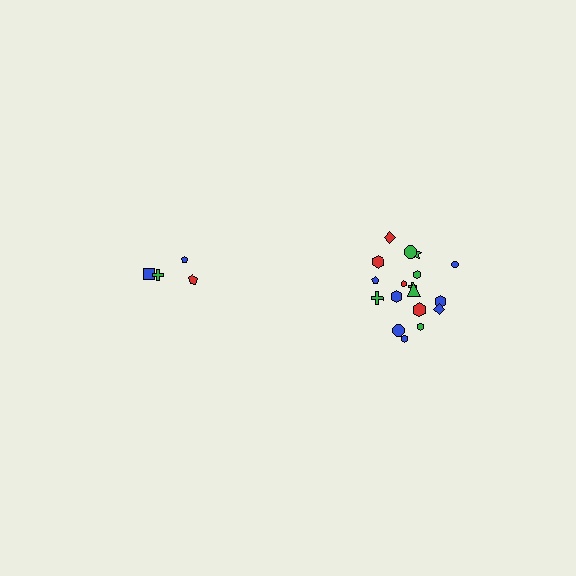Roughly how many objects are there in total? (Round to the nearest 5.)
Roughly 20 objects in total.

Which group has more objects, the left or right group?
The right group.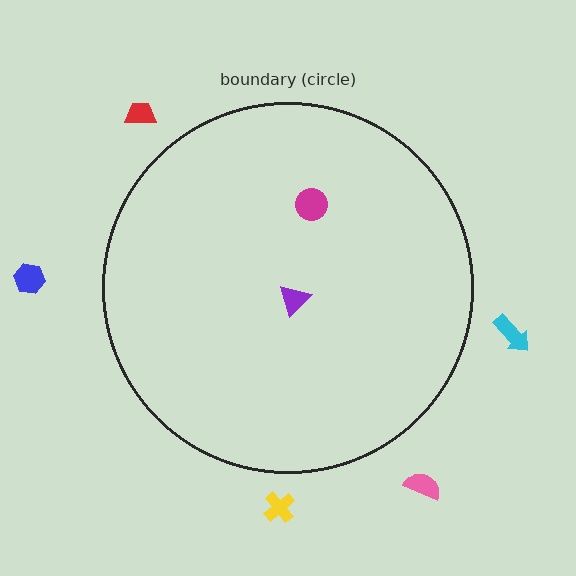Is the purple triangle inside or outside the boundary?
Inside.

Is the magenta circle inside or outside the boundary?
Inside.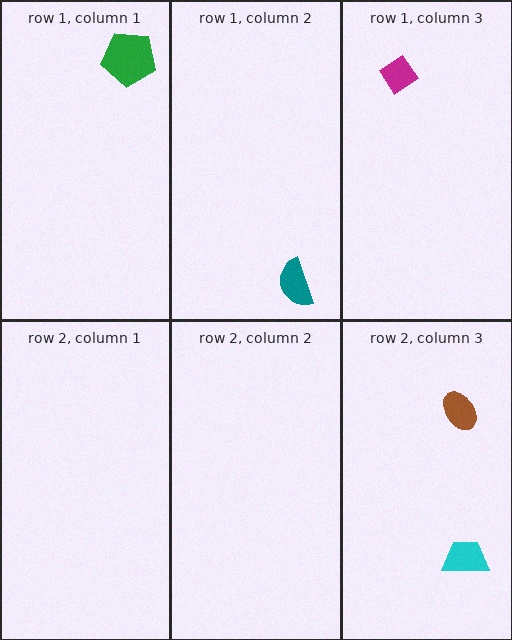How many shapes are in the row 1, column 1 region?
1.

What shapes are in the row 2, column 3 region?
The brown ellipse, the cyan trapezoid.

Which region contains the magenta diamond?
The row 1, column 3 region.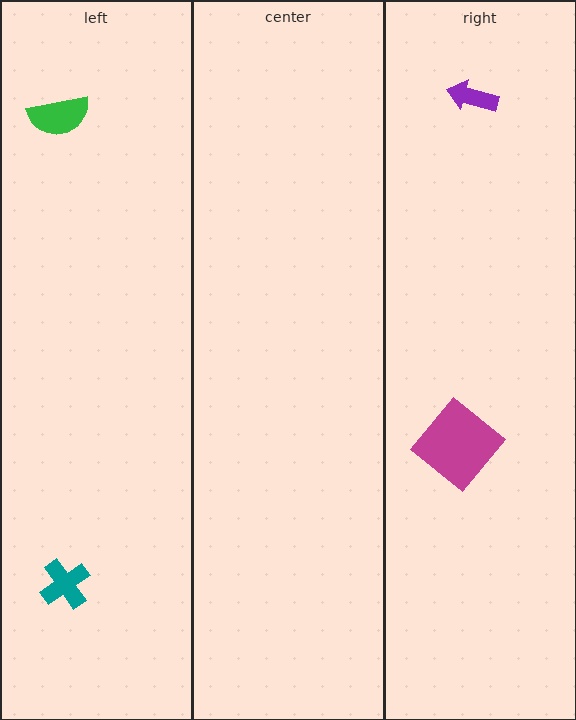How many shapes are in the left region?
2.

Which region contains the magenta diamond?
The right region.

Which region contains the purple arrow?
The right region.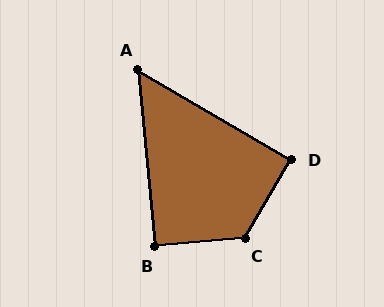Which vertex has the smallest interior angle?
A, at approximately 54 degrees.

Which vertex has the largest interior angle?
C, at approximately 126 degrees.